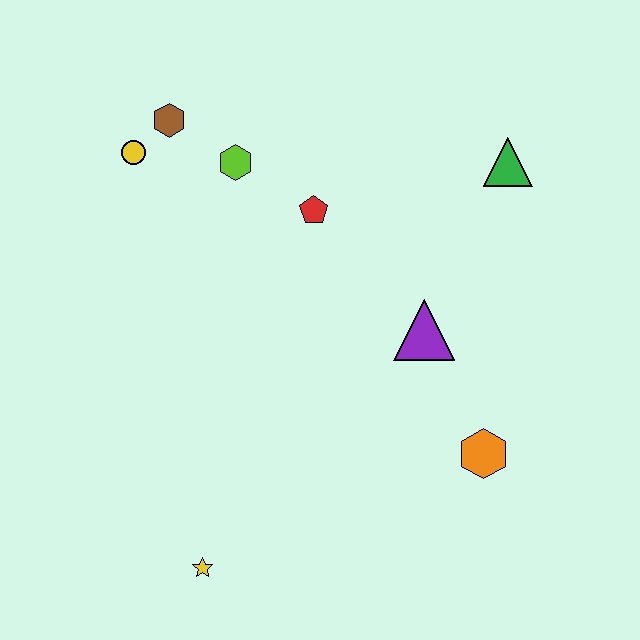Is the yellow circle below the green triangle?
No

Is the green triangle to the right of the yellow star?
Yes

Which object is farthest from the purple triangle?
The yellow circle is farthest from the purple triangle.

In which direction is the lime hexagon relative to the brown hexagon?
The lime hexagon is to the right of the brown hexagon.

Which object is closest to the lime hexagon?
The brown hexagon is closest to the lime hexagon.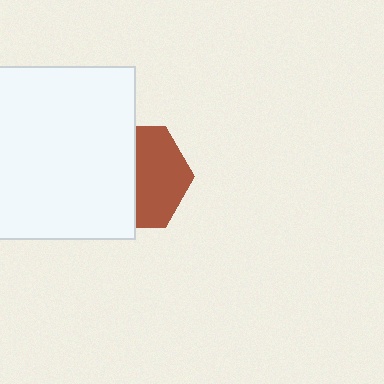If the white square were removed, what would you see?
You would see the complete brown hexagon.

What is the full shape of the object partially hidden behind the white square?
The partially hidden object is a brown hexagon.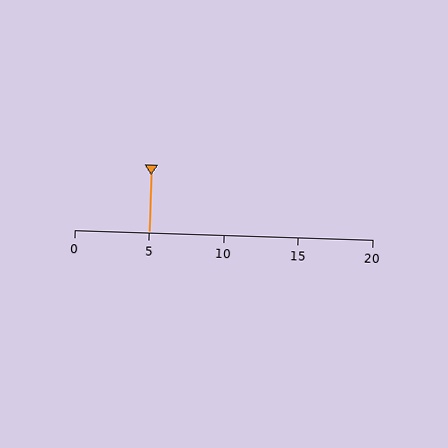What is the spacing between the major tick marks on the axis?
The major ticks are spaced 5 apart.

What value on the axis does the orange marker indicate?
The marker indicates approximately 5.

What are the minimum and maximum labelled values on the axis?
The axis runs from 0 to 20.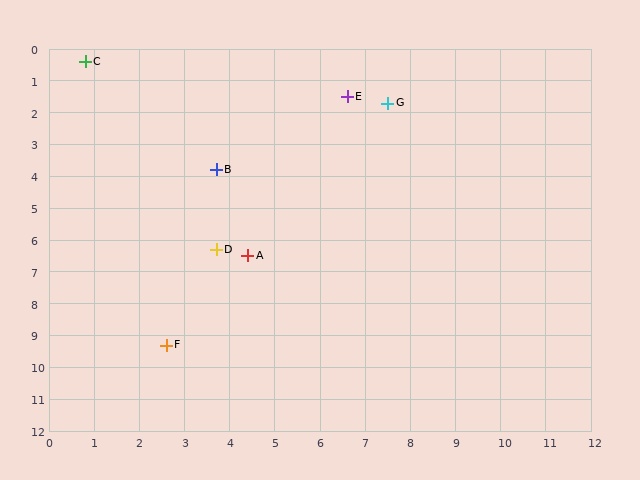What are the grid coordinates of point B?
Point B is at approximately (3.7, 3.8).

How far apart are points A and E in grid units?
Points A and E are about 5.5 grid units apart.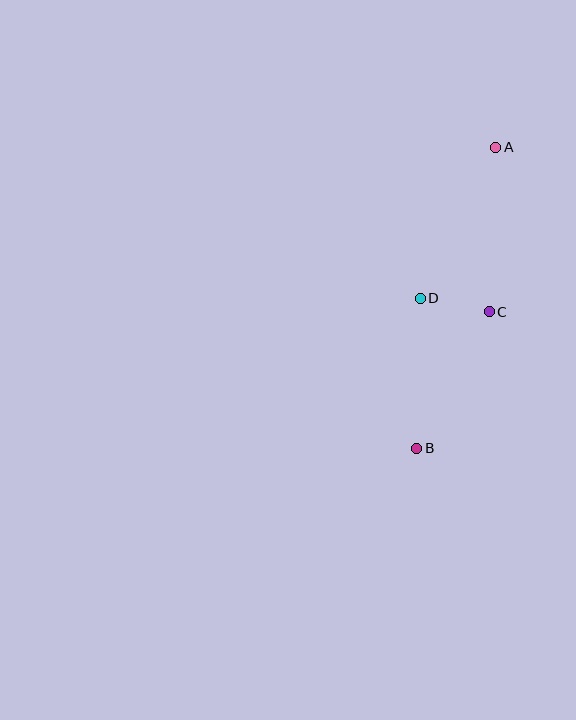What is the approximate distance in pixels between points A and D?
The distance between A and D is approximately 168 pixels.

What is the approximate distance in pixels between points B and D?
The distance between B and D is approximately 150 pixels.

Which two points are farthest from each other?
Points A and B are farthest from each other.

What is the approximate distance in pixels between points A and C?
The distance between A and C is approximately 164 pixels.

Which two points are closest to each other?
Points C and D are closest to each other.